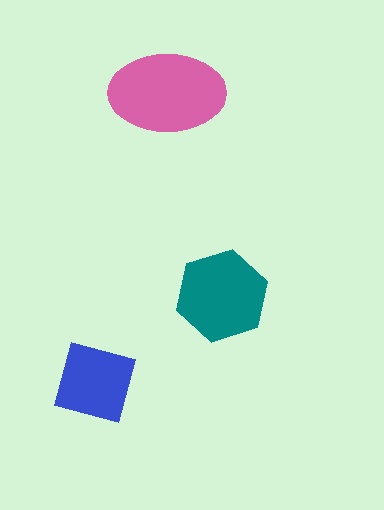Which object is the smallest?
The blue diamond.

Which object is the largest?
The pink ellipse.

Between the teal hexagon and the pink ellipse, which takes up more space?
The pink ellipse.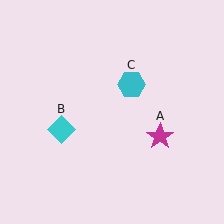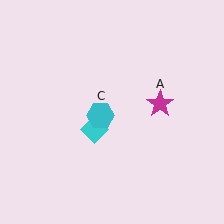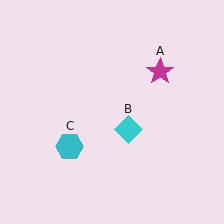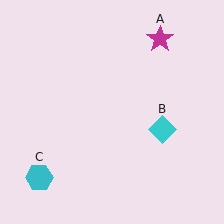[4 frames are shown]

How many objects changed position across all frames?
3 objects changed position: magenta star (object A), cyan diamond (object B), cyan hexagon (object C).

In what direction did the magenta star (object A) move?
The magenta star (object A) moved up.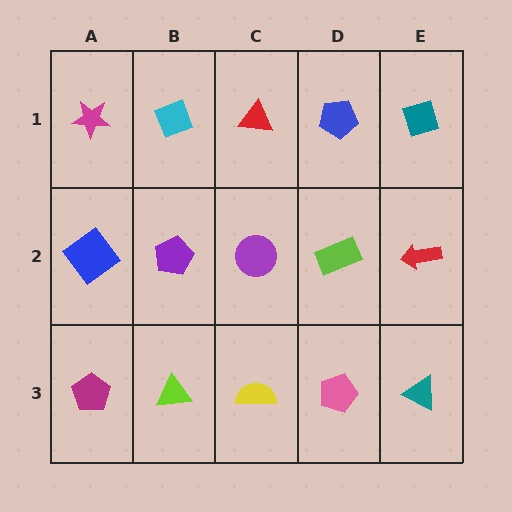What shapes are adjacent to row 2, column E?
A teal diamond (row 1, column E), a teal triangle (row 3, column E), a lime rectangle (row 2, column D).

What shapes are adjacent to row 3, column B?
A purple pentagon (row 2, column B), a magenta pentagon (row 3, column A), a yellow semicircle (row 3, column C).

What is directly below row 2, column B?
A lime triangle.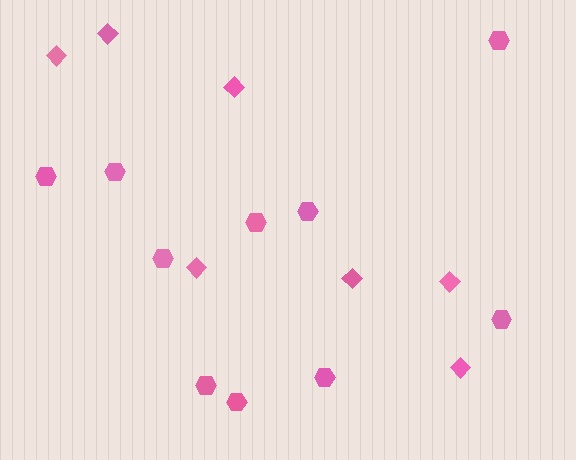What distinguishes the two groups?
There are 2 groups: one group of hexagons (10) and one group of diamonds (7).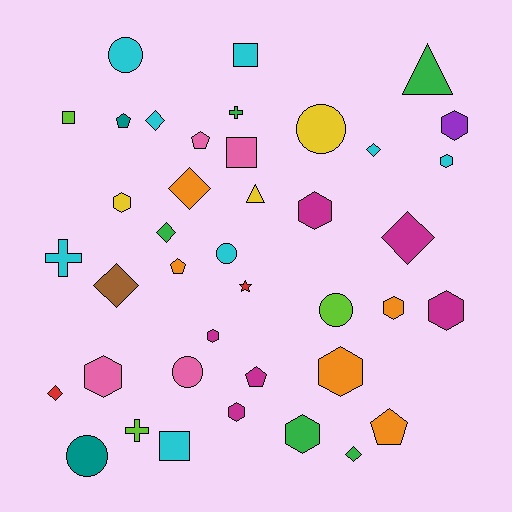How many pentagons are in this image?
There are 5 pentagons.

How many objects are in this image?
There are 40 objects.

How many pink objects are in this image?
There are 4 pink objects.